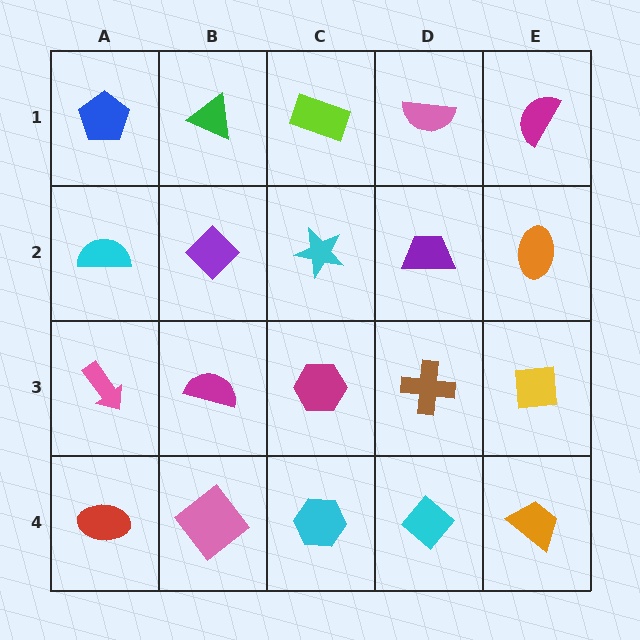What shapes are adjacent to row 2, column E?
A magenta semicircle (row 1, column E), a yellow square (row 3, column E), a purple trapezoid (row 2, column D).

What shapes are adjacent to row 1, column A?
A cyan semicircle (row 2, column A), a green triangle (row 1, column B).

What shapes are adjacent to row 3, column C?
A cyan star (row 2, column C), a cyan hexagon (row 4, column C), a magenta semicircle (row 3, column B), a brown cross (row 3, column D).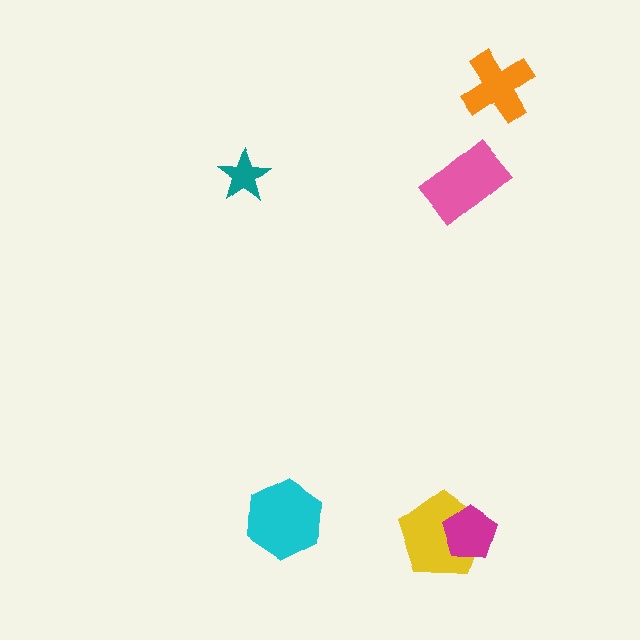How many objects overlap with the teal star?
0 objects overlap with the teal star.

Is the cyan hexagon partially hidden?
No, no other shape covers it.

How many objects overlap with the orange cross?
0 objects overlap with the orange cross.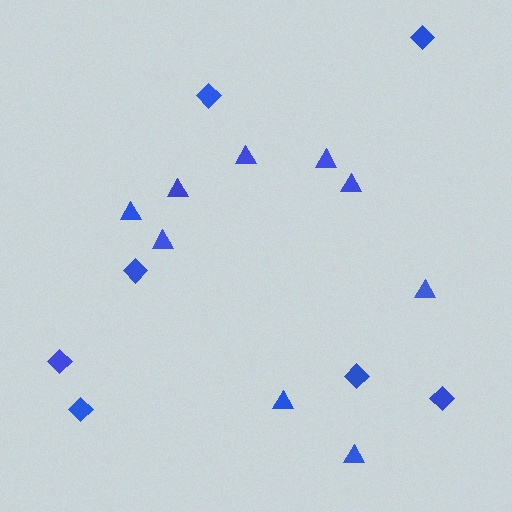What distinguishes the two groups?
There are 2 groups: one group of diamonds (7) and one group of triangles (9).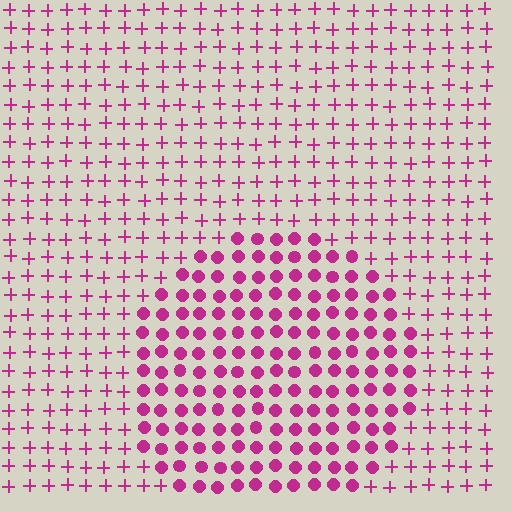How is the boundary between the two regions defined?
The boundary is defined by a change in element shape: circles inside vs. plus signs outside. All elements share the same color and spacing.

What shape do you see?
I see a circle.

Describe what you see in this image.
The image is filled with small magenta elements arranged in a uniform grid. A circle-shaped region contains circles, while the surrounding area contains plus signs. The boundary is defined purely by the change in element shape.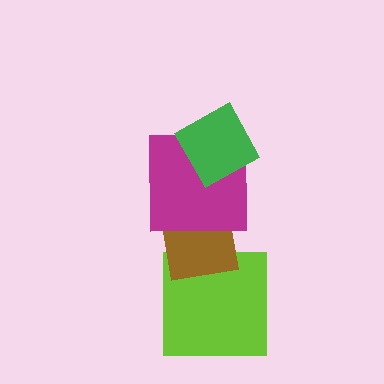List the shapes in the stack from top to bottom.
From top to bottom: the green diamond, the magenta square, the brown square, the lime square.